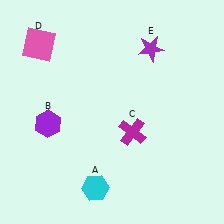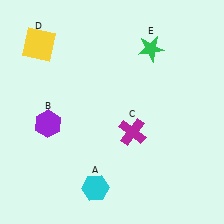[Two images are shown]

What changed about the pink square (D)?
In Image 1, D is pink. In Image 2, it changed to yellow.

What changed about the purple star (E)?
In Image 1, E is purple. In Image 2, it changed to green.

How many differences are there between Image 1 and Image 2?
There are 2 differences between the two images.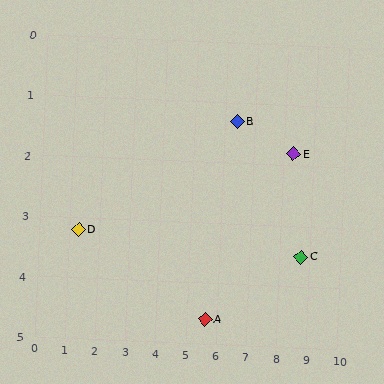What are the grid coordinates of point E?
Point E is at approximately (8.3, 1.8).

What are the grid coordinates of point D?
Point D is at approximately (1.3, 3.2).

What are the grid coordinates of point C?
Point C is at approximately (8.7, 3.5).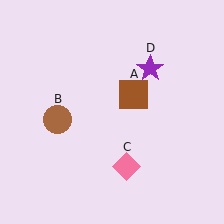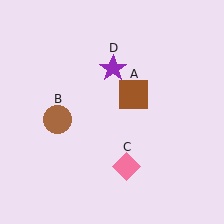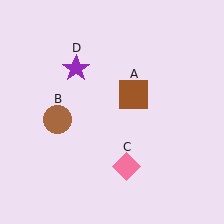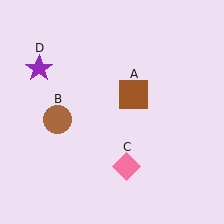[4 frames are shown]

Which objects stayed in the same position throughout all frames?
Brown square (object A) and brown circle (object B) and pink diamond (object C) remained stationary.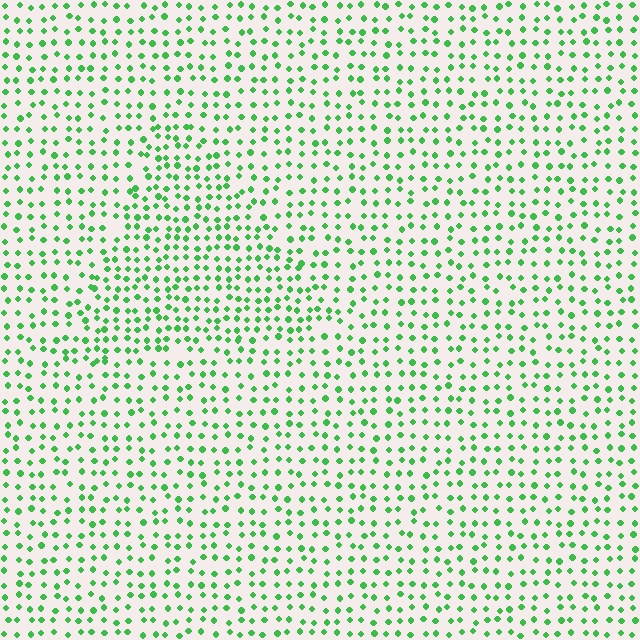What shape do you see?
I see a triangle.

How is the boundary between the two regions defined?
The boundary is defined by a change in element density (approximately 1.5x ratio). All elements are the same color, size, and shape.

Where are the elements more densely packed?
The elements are more densely packed inside the triangle boundary.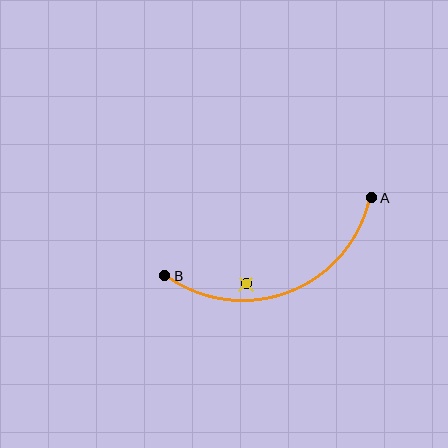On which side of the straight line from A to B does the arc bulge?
The arc bulges below the straight line connecting A and B.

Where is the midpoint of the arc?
The arc midpoint is the point on the curve farthest from the straight line joining A and B. It sits below that line.